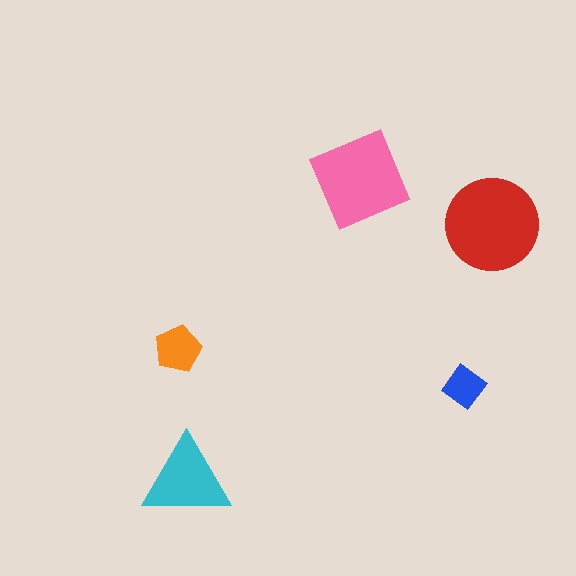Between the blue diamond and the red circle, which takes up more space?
The red circle.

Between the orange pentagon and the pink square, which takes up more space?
The pink square.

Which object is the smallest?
The blue diamond.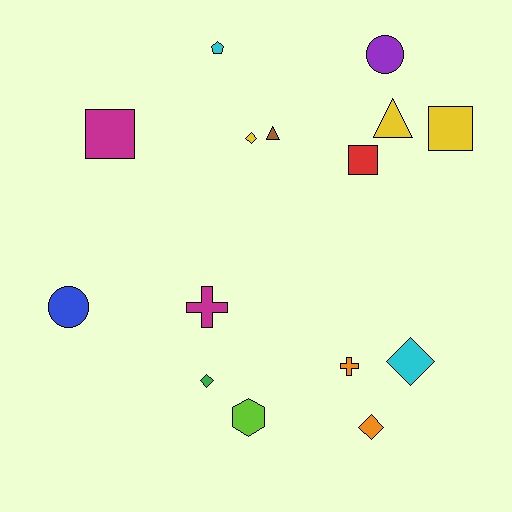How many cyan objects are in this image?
There are 2 cyan objects.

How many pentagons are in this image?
There is 1 pentagon.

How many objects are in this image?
There are 15 objects.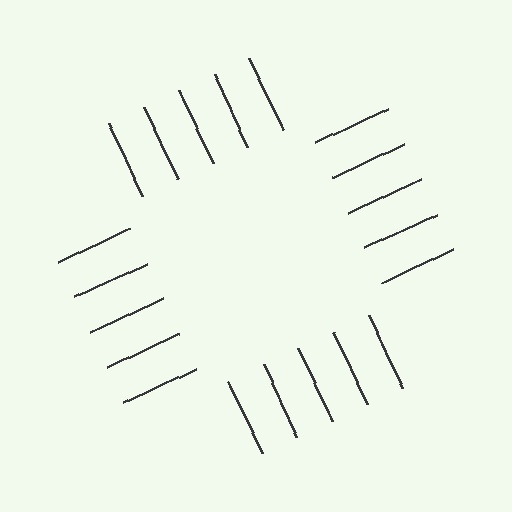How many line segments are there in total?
20 — 5 along each of the 4 edges.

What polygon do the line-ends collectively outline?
An illusory square — the line segments terminate on its edges but no continuous stroke is drawn.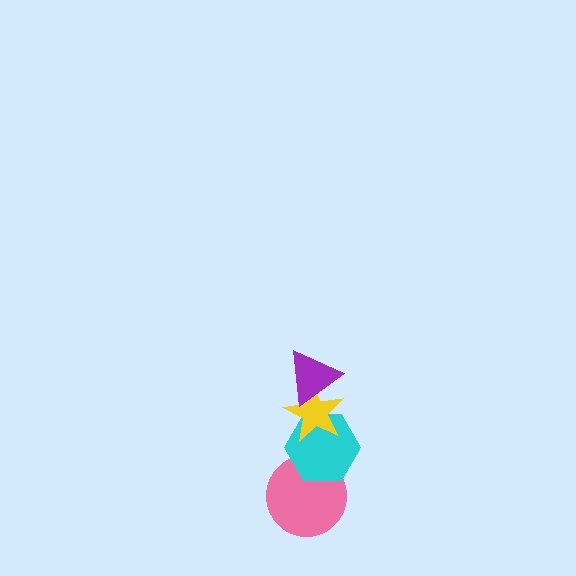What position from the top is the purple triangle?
The purple triangle is 1st from the top.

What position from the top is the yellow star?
The yellow star is 2nd from the top.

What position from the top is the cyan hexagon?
The cyan hexagon is 3rd from the top.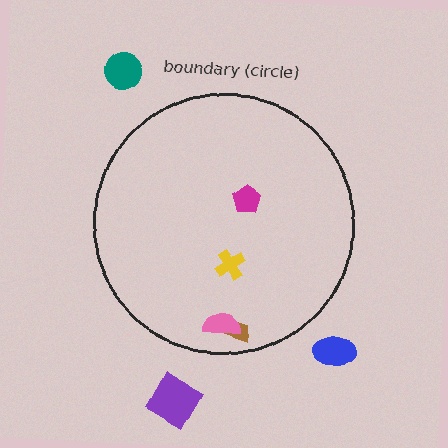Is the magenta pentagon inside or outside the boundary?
Inside.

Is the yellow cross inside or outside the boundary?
Inside.